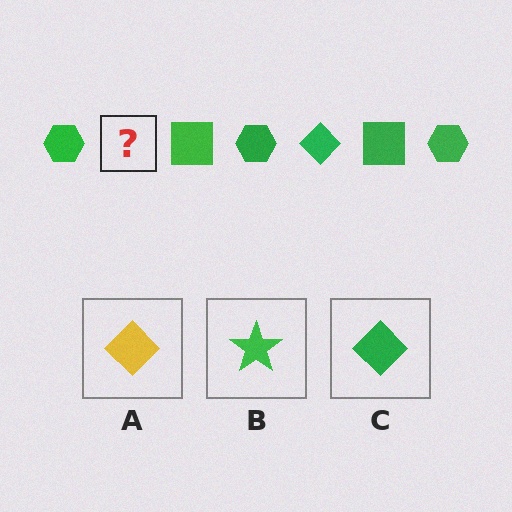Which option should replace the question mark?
Option C.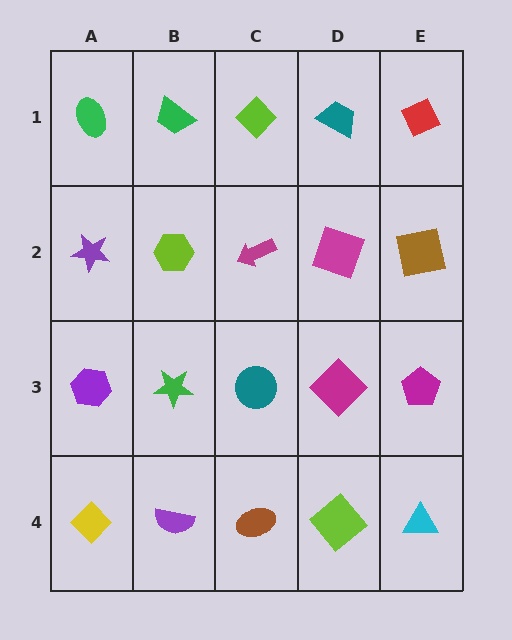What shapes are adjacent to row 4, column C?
A teal circle (row 3, column C), a purple semicircle (row 4, column B), a lime diamond (row 4, column D).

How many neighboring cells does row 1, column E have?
2.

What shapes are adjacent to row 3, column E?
A brown square (row 2, column E), a cyan triangle (row 4, column E), a magenta diamond (row 3, column D).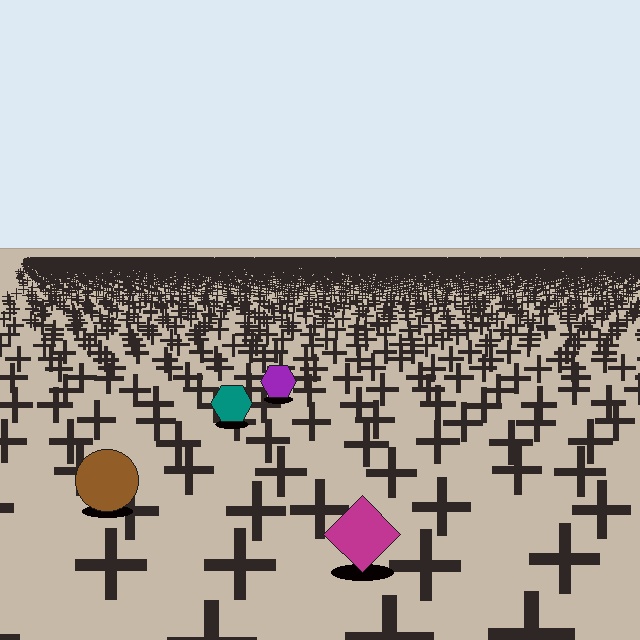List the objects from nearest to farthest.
From nearest to farthest: the magenta diamond, the brown circle, the teal hexagon, the purple hexagon.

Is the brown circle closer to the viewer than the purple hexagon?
Yes. The brown circle is closer — you can tell from the texture gradient: the ground texture is coarser near it.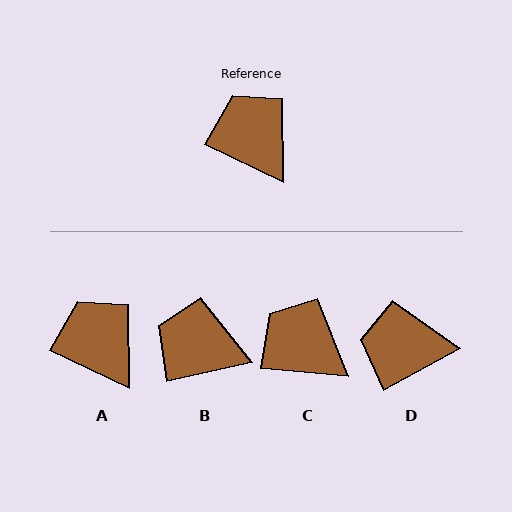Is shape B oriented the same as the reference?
No, it is off by about 38 degrees.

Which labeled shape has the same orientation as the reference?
A.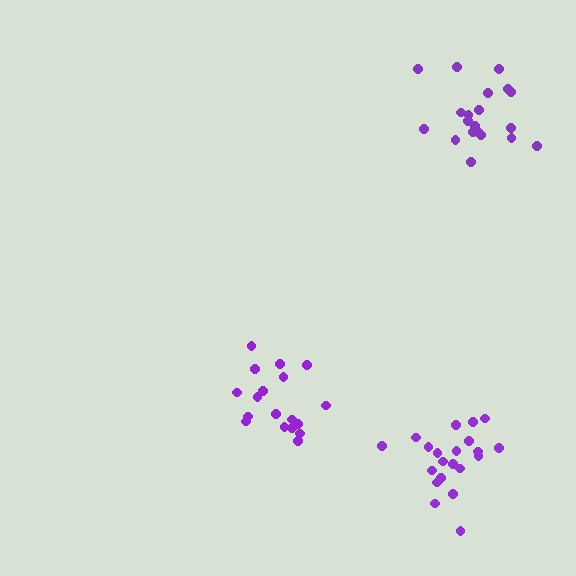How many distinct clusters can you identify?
There are 3 distinct clusters.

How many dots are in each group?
Group 1: 18 dots, Group 2: 21 dots, Group 3: 20 dots (59 total).